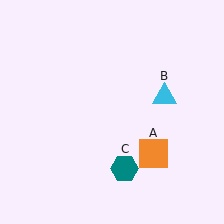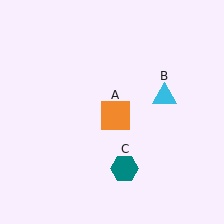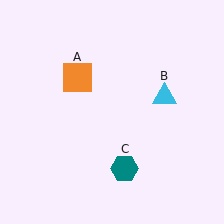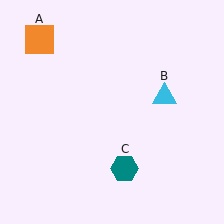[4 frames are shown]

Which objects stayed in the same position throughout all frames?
Cyan triangle (object B) and teal hexagon (object C) remained stationary.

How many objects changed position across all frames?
1 object changed position: orange square (object A).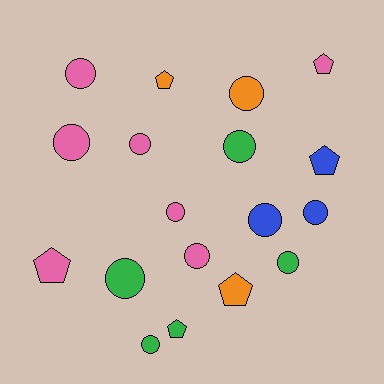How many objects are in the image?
There are 18 objects.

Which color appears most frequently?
Pink, with 7 objects.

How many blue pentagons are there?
There is 1 blue pentagon.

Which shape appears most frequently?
Circle, with 12 objects.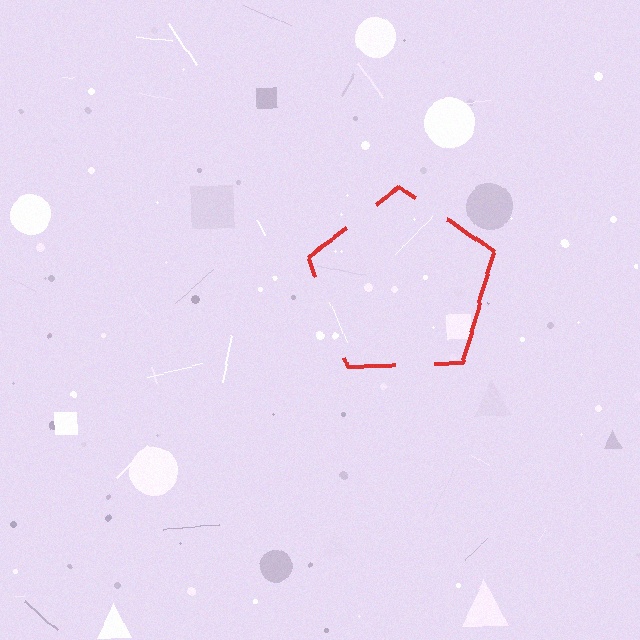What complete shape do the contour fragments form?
The contour fragments form a pentagon.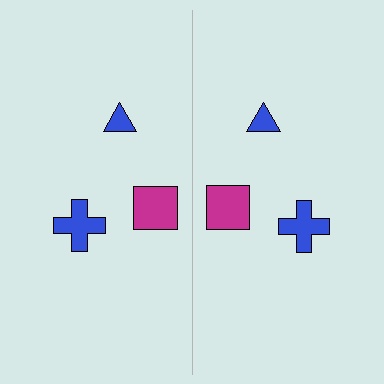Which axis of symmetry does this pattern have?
The pattern has a vertical axis of symmetry running through the center of the image.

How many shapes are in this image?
There are 6 shapes in this image.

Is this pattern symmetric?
Yes, this pattern has bilateral (reflection) symmetry.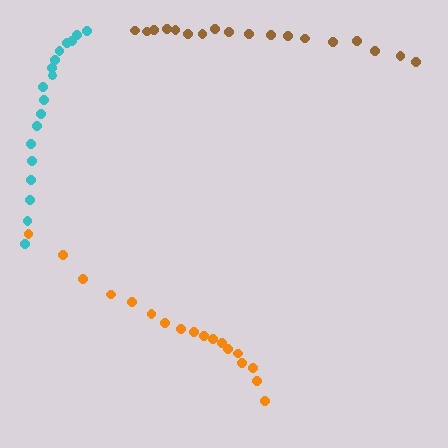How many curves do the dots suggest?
There are 3 distinct paths.